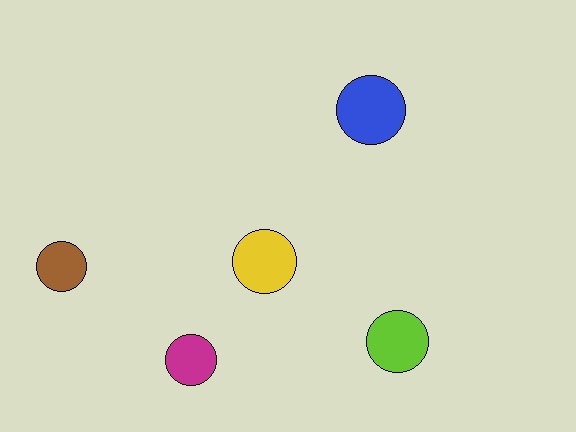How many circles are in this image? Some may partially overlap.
There are 5 circles.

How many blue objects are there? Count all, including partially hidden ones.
There is 1 blue object.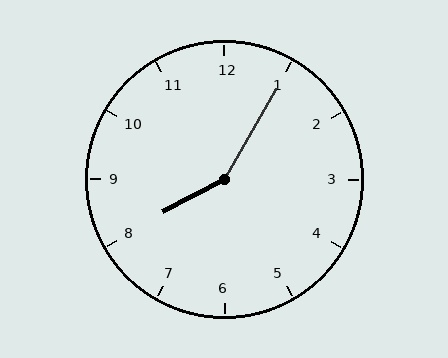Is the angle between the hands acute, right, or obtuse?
It is obtuse.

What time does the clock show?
8:05.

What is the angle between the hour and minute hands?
Approximately 148 degrees.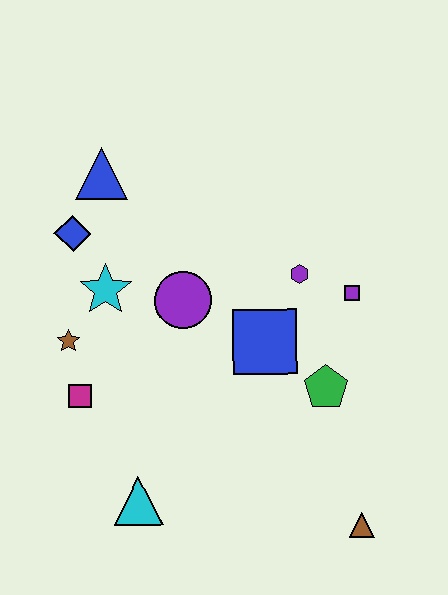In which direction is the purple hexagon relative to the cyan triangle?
The purple hexagon is above the cyan triangle.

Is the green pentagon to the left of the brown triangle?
Yes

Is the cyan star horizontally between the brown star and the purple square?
Yes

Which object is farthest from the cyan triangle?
The blue triangle is farthest from the cyan triangle.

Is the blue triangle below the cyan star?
No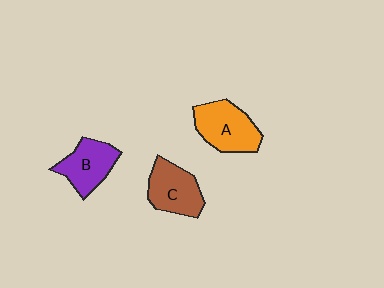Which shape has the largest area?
Shape A (orange).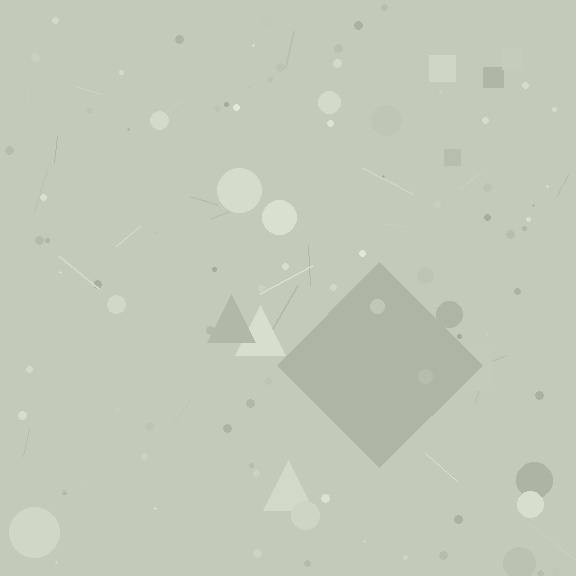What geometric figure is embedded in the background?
A diamond is embedded in the background.